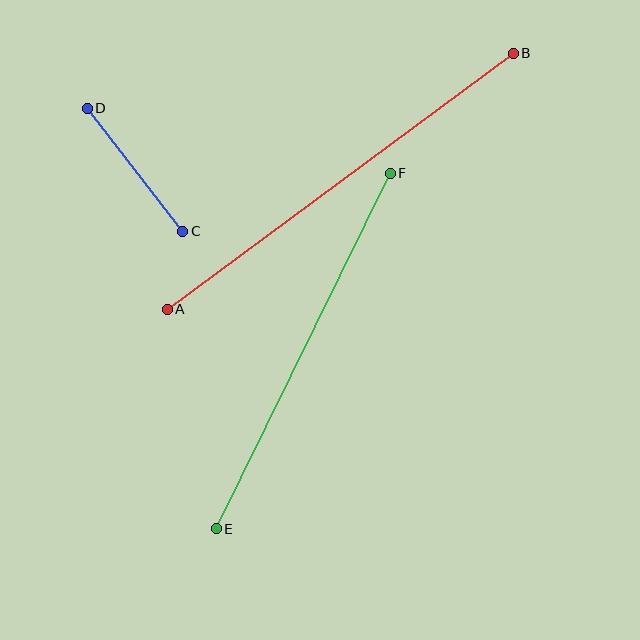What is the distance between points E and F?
The distance is approximately 396 pixels.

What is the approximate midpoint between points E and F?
The midpoint is at approximately (303, 351) pixels.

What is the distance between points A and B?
The distance is approximately 430 pixels.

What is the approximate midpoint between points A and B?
The midpoint is at approximately (340, 181) pixels.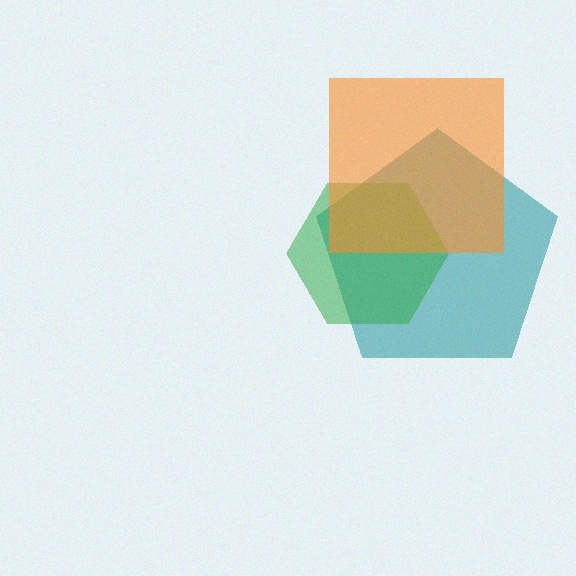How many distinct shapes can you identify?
There are 3 distinct shapes: a teal pentagon, a green hexagon, an orange square.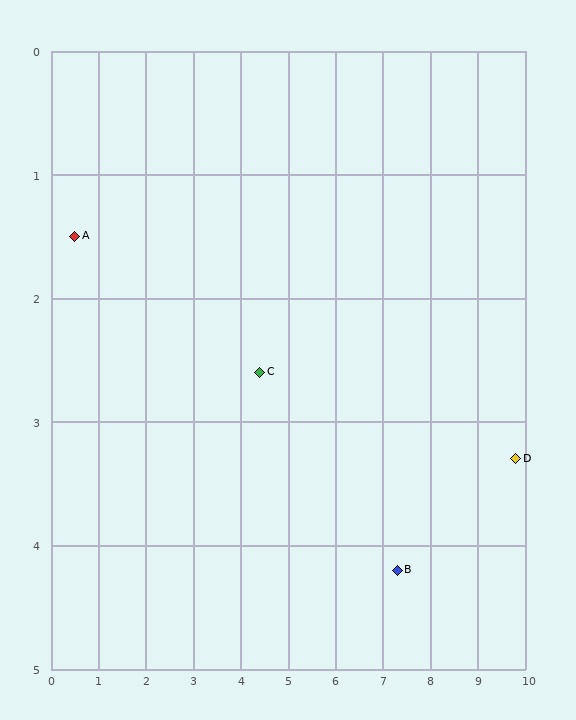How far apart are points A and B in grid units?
Points A and B are about 7.3 grid units apart.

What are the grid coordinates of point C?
Point C is at approximately (4.4, 2.6).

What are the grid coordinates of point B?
Point B is at approximately (7.3, 4.2).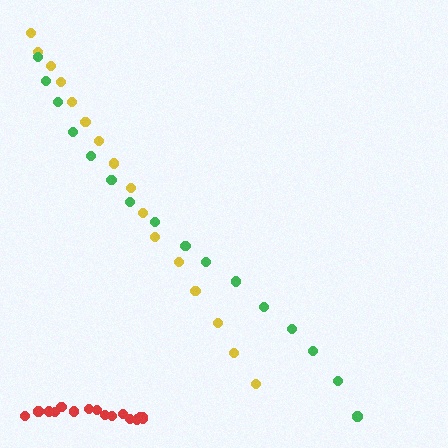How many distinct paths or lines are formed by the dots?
There are 3 distinct paths.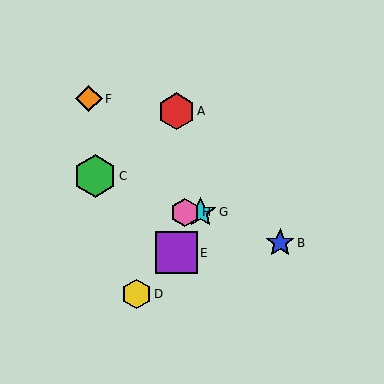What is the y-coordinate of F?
Object F is at y≈99.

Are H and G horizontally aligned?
Yes, both are at y≈212.